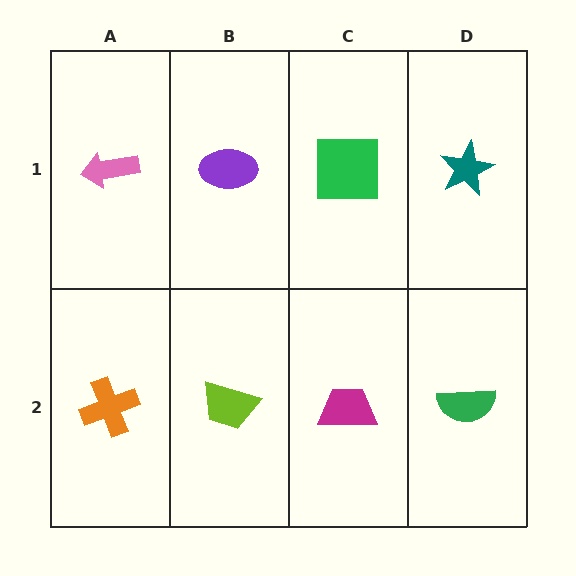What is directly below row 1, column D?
A green semicircle.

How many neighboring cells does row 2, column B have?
3.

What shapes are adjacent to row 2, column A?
A pink arrow (row 1, column A), a lime trapezoid (row 2, column B).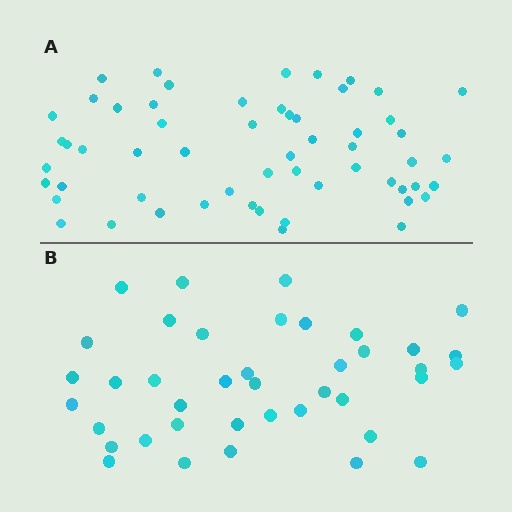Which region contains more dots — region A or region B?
Region A (the top region) has more dots.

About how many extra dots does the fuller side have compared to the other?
Region A has approximately 15 more dots than region B.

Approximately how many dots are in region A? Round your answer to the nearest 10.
About 60 dots. (The exact count is 57, which rounds to 60.)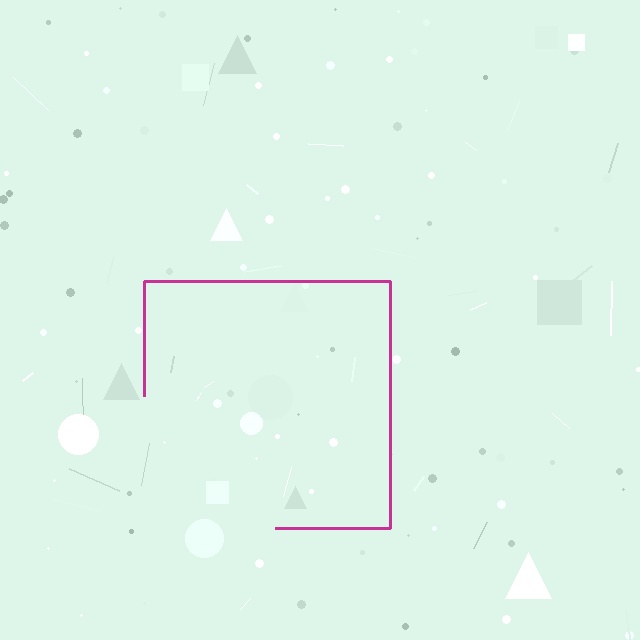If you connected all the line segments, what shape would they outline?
They would outline a square.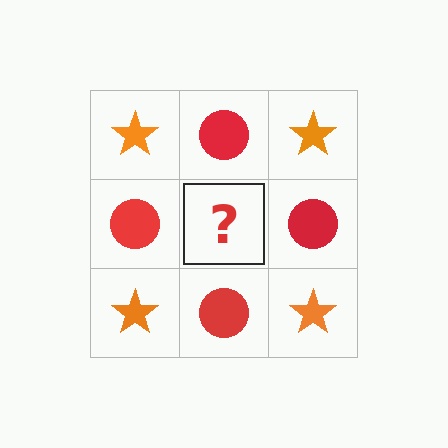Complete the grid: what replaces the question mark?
The question mark should be replaced with an orange star.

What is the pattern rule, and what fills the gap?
The rule is that it alternates orange star and red circle in a checkerboard pattern. The gap should be filled with an orange star.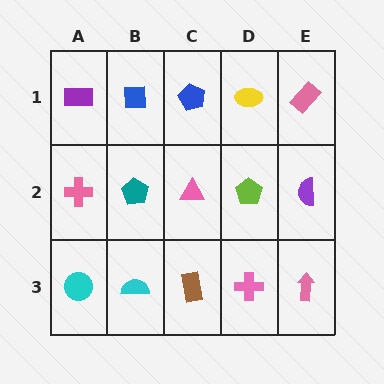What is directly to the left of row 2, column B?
A pink cross.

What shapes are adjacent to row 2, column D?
A yellow ellipse (row 1, column D), a pink cross (row 3, column D), a pink triangle (row 2, column C), a purple semicircle (row 2, column E).